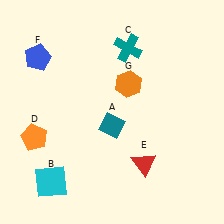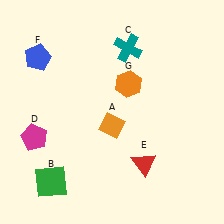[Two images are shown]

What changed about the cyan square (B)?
In Image 1, B is cyan. In Image 2, it changed to green.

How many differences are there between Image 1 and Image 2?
There are 3 differences between the two images.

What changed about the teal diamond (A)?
In Image 1, A is teal. In Image 2, it changed to orange.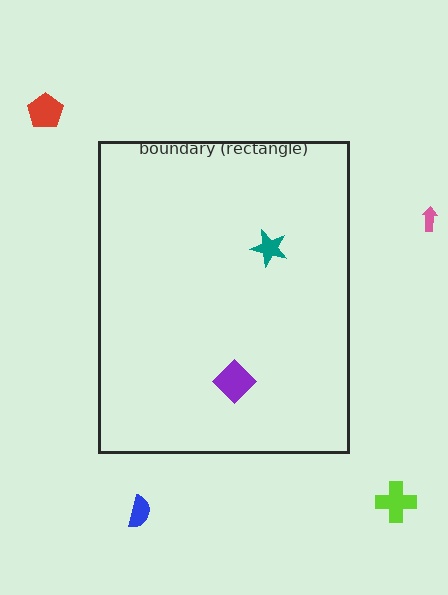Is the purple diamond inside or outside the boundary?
Inside.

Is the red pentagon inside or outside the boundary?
Outside.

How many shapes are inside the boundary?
2 inside, 4 outside.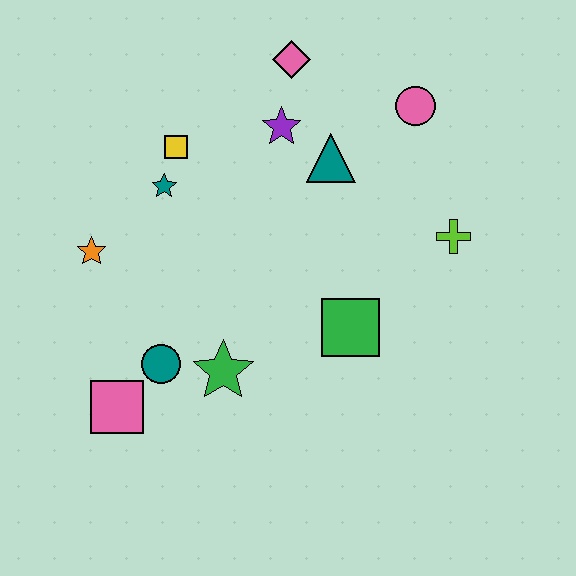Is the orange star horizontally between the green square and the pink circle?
No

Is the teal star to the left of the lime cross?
Yes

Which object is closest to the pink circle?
The teal triangle is closest to the pink circle.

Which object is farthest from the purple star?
The pink square is farthest from the purple star.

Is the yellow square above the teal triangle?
Yes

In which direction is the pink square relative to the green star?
The pink square is to the left of the green star.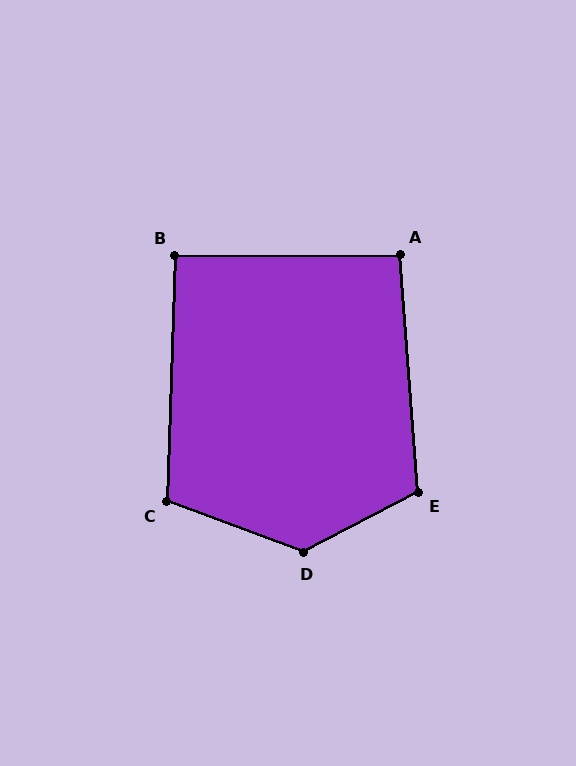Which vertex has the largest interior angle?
D, at approximately 132 degrees.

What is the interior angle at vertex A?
Approximately 94 degrees (approximately right).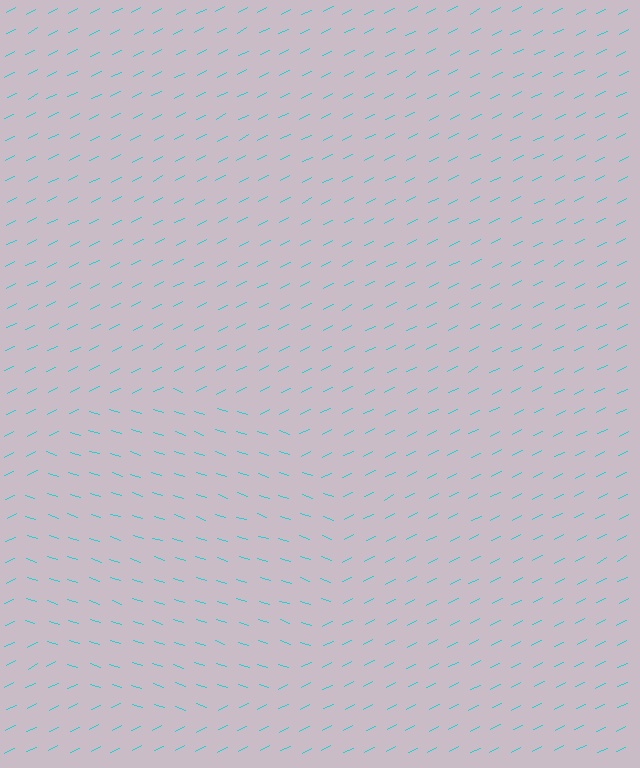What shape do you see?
I see a circle.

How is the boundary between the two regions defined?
The boundary is defined purely by a change in line orientation (approximately 45 degrees difference). All lines are the same color and thickness.